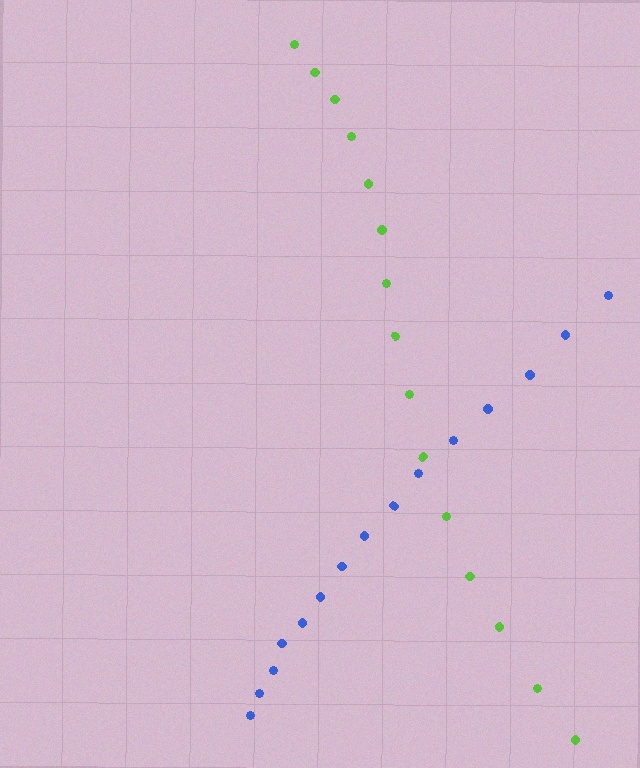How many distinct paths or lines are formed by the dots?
There are 2 distinct paths.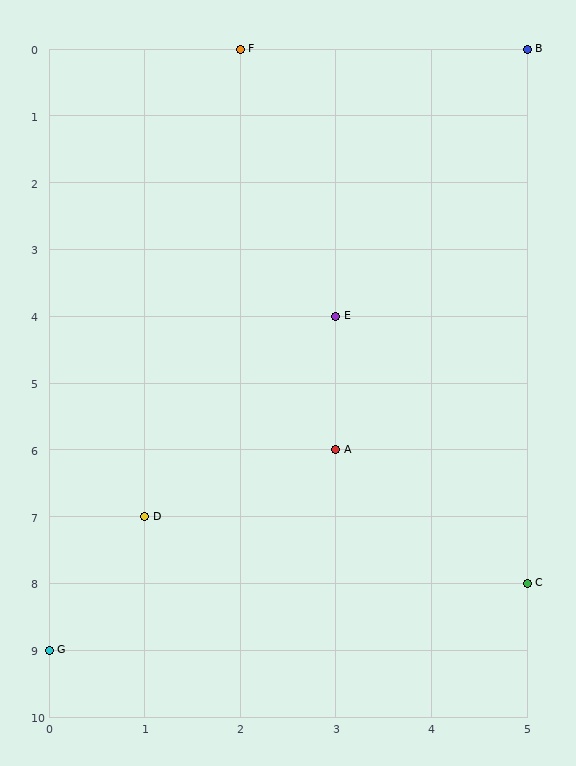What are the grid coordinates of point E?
Point E is at grid coordinates (3, 4).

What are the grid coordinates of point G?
Point G is at grid coordinates (0, 9).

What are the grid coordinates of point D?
Point D is at grid coordinates (1, 7).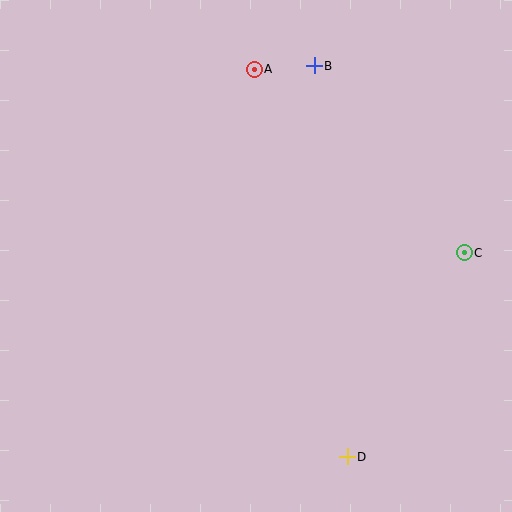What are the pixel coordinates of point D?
Point D is at (347, 457).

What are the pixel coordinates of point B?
Point B is at (314, 66).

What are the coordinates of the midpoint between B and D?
The midpoint between B and D is at (331, 261).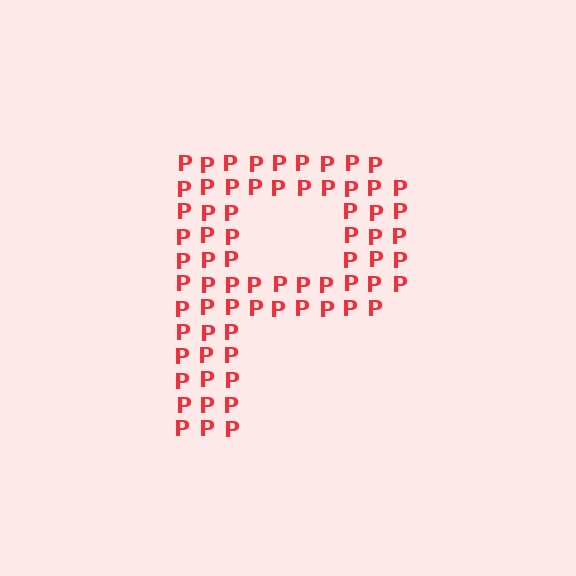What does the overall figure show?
The overall figure shows the letter P.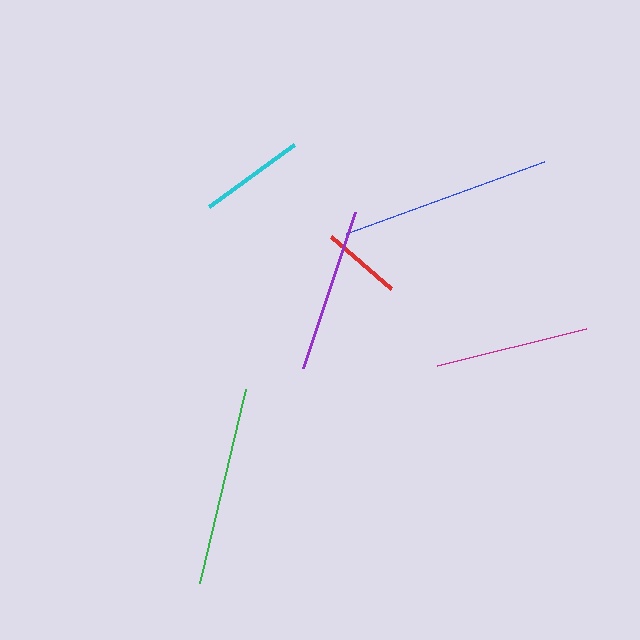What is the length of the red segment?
The red segment is approximately 80 pixels long.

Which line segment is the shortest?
The red line is the shortest at approximately 80 pixels.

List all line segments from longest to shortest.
From longest to shortest: blue, green, purple, magenta, cyan, red.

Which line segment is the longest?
The blue line is the longest at approximately 211 pixels.